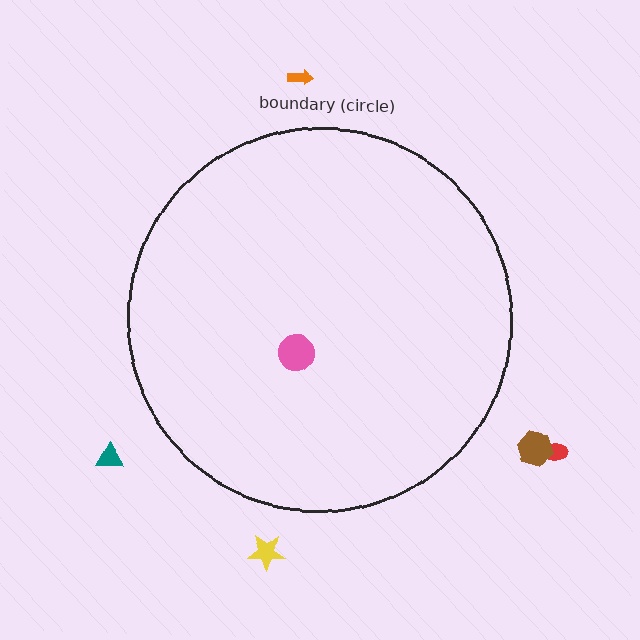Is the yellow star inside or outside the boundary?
Outside.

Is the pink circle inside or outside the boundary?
Inside.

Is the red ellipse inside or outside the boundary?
Outside.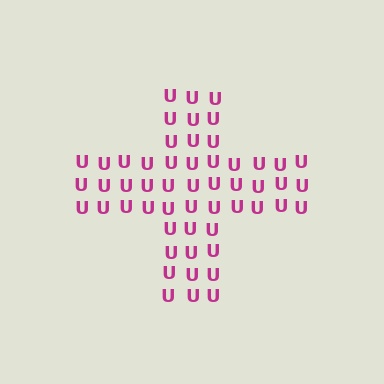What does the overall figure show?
The overall figure shows a cross.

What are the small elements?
The small elements are letter U's.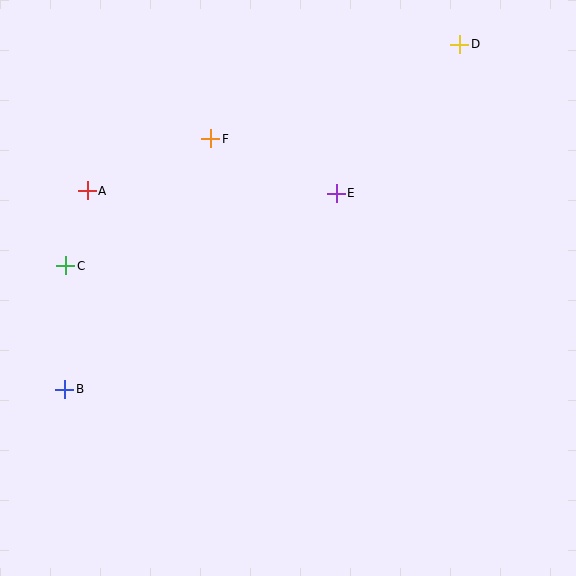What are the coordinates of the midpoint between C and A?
The midpoint between C and A is at (77, 228).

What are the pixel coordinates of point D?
Point D is at (460, 44).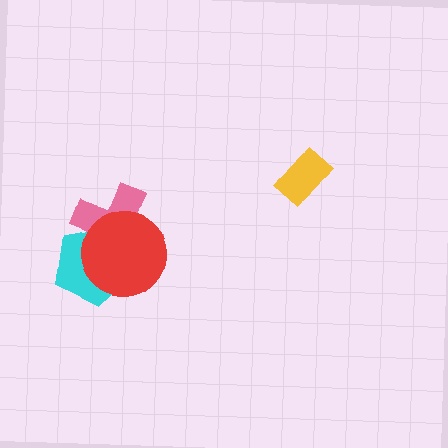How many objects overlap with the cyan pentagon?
2 objects overlap with the cyan pentagon.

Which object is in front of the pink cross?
The red circle is in front of the pink cross.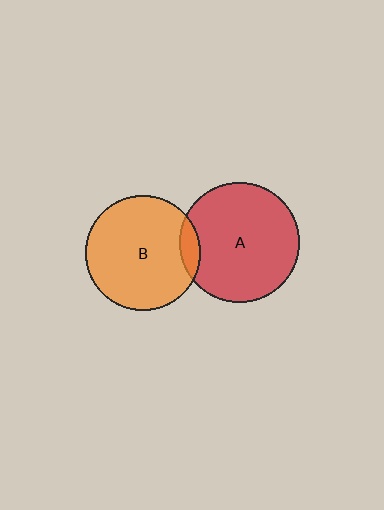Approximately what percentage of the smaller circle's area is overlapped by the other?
Approximately 10%.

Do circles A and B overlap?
Yes.